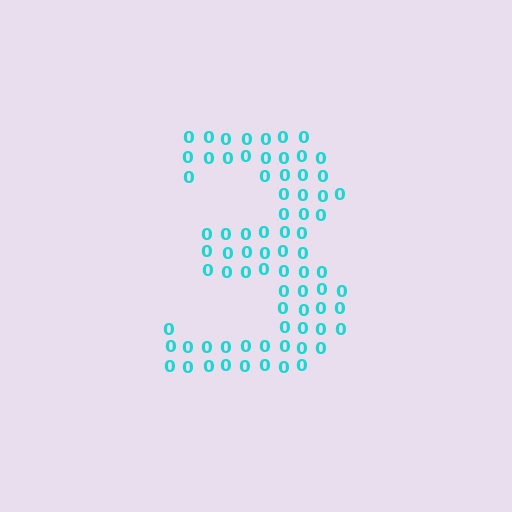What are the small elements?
The small elements are digit 0's.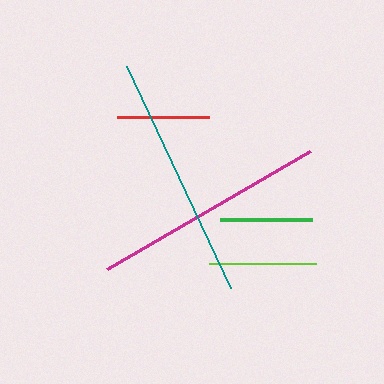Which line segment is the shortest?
The red line is the shortest at approximately 92 pixels.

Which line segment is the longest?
The teal line is the longest at approximately 245 pixels.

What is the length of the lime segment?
The lime segment is approximately 107 pixels long.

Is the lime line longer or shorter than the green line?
The lime line is longer than the green line.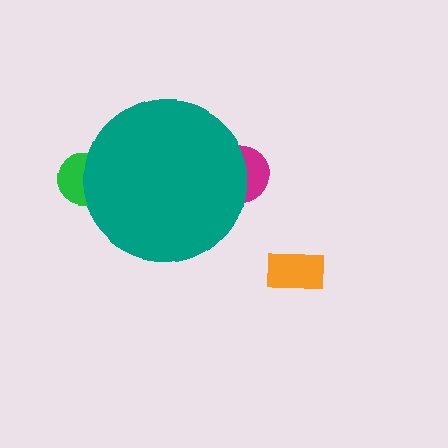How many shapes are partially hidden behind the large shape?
2 shapes are partially hidden.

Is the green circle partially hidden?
Yes, the green circle is partially hidden behind the teal circle.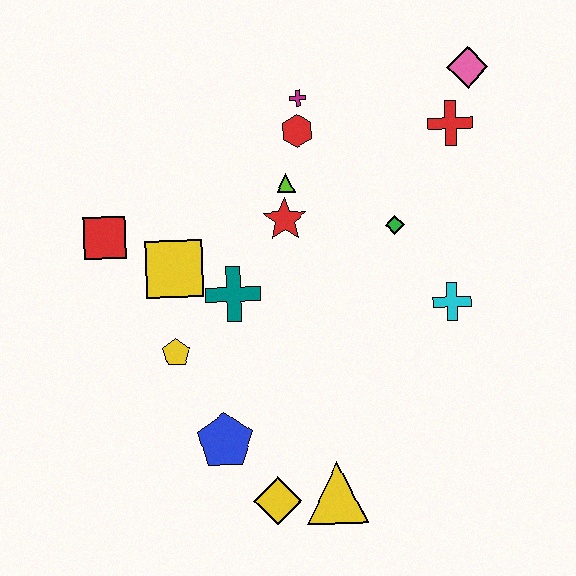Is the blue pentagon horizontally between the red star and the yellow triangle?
No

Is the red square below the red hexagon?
Yes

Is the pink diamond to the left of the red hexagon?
No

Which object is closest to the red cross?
The pink diamond is closest to the red cross.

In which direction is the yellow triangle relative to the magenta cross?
The yellow triangle is below the magenta cross.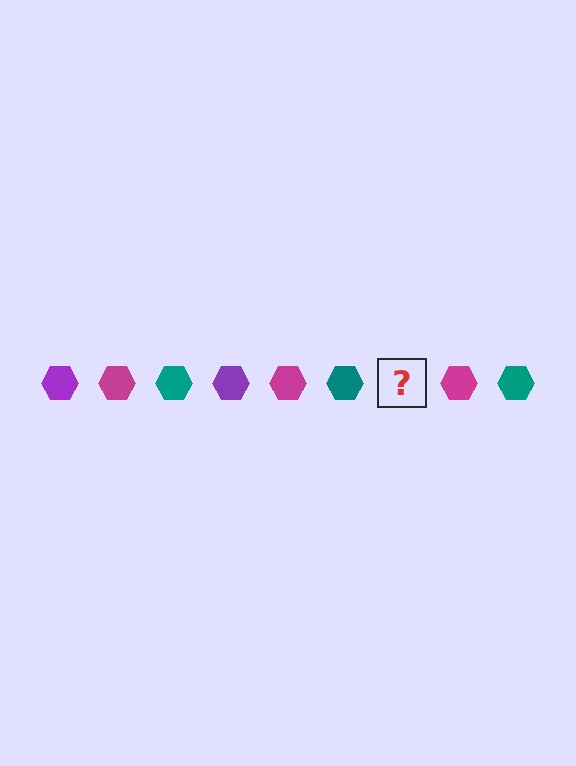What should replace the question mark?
The question mark should be replaced with a purple hexagon.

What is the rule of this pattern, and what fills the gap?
The rule is that the pattern cycles through purple, magenta, teal hexagons. The gap should be filled with a purple hexagon.